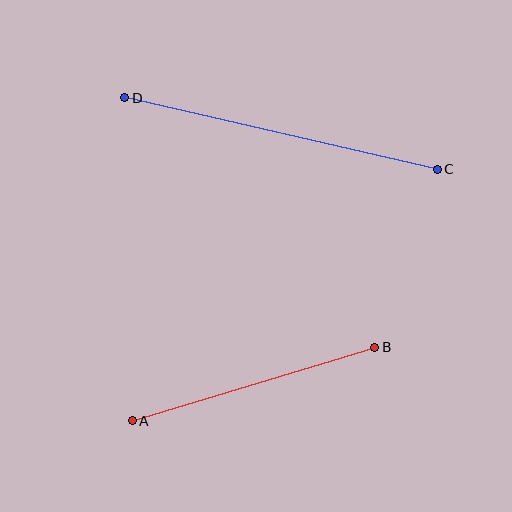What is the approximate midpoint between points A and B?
The midpoint is at approximately (254, 384) pixels.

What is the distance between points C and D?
The distance is approximately 321 pixels.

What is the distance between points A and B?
The distance is approximately 254 pixels.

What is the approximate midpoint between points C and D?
The midpoint is at approximately (281, 133) pixels.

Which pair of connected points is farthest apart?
Points C and D are farthest apart.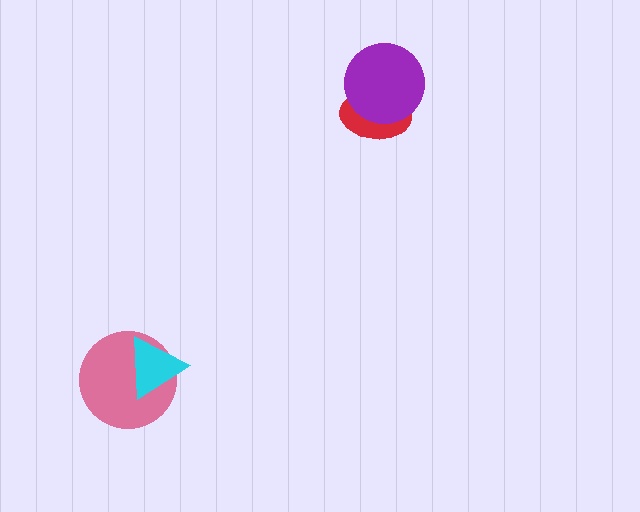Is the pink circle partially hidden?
Yes, it is partially covered by another shape.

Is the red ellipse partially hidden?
Yes, it is partially covered by another shape.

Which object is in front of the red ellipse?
The purple circle is in front of the red ellipse.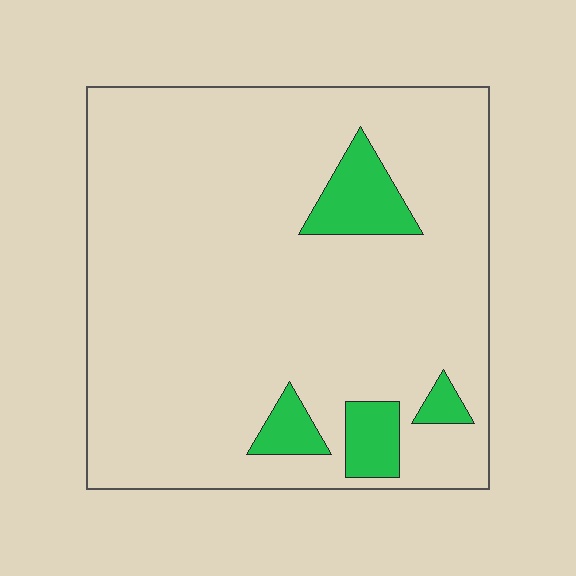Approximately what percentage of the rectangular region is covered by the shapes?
Approximately 10%.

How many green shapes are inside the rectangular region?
4.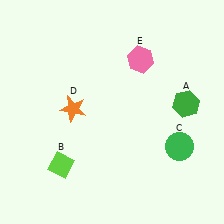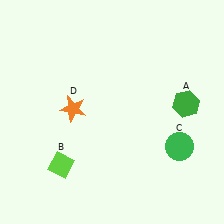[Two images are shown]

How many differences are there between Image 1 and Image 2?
There is 1 difference between the two images.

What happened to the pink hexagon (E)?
The pink hexagon (E) was removed in Image 2. It was in the top-right area of Image 1.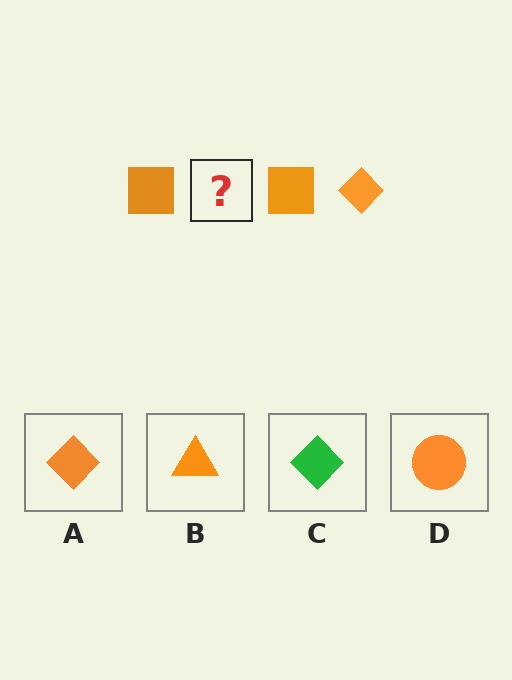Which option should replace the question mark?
Option A.